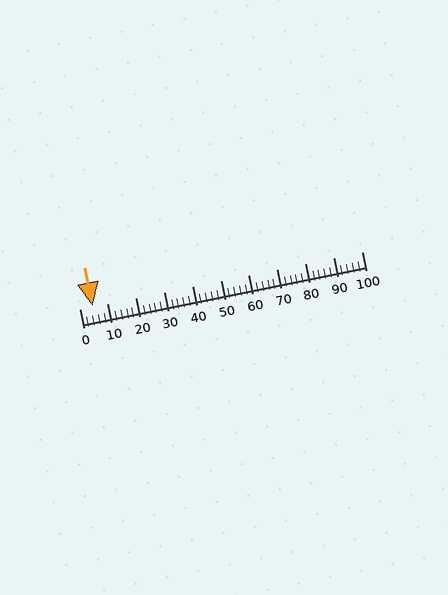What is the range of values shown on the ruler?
The ruler shows values from 0 to 100.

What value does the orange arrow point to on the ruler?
The orange arrow points to approximately 5.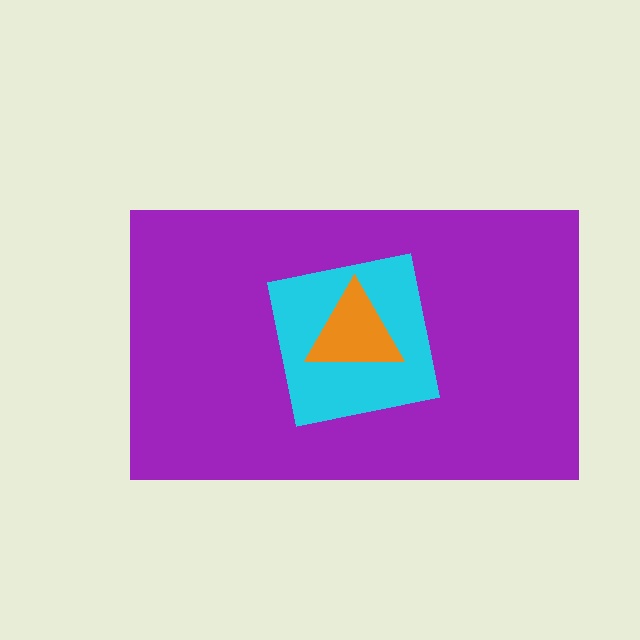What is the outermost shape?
The purple rectangle.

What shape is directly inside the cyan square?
The orange triangle.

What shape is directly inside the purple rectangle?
The cyan square.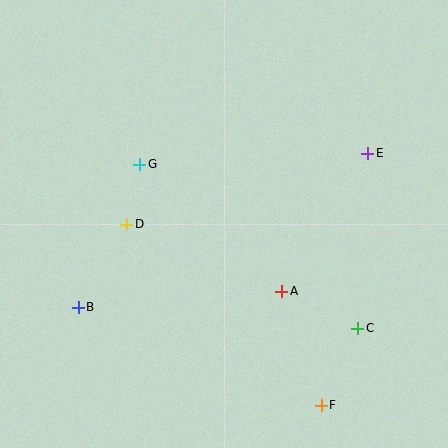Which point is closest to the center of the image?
Point A at (282, 291) is closest to the center.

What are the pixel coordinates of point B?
Point B is at (78, 307).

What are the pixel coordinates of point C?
Point C is at (358, 329).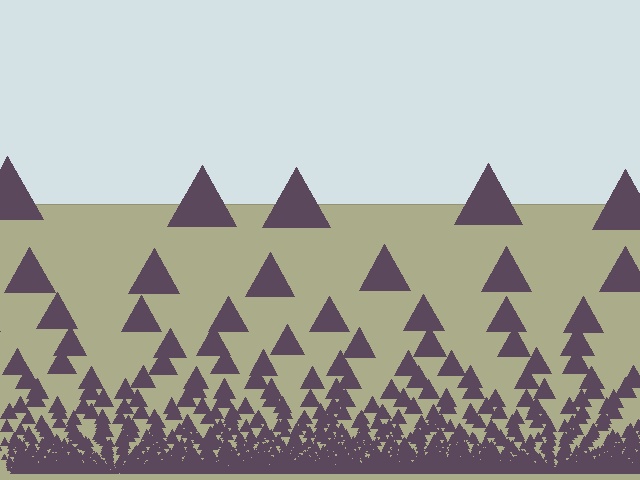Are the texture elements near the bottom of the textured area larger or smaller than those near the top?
Smaller. The gradient is inverted — elements near the bottom are smaller and denser.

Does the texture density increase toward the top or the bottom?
Density increases toward the bottom.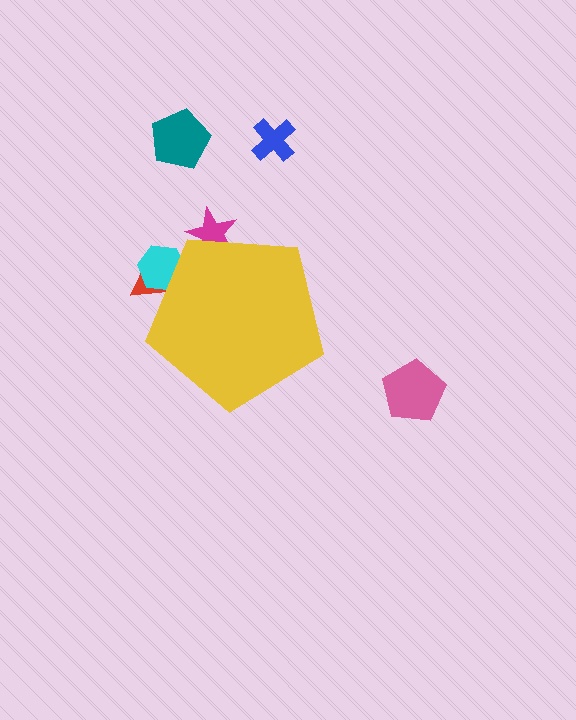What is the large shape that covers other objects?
A yellow pentagon.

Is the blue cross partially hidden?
No, the blue cross is fully visible.